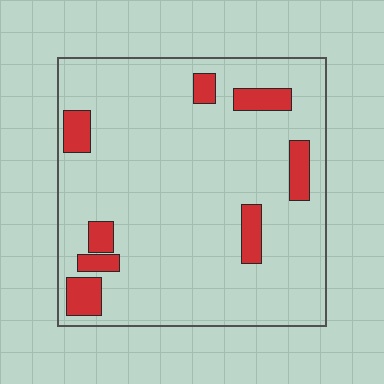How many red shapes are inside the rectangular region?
8.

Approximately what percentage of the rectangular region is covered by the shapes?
Approximately 10%.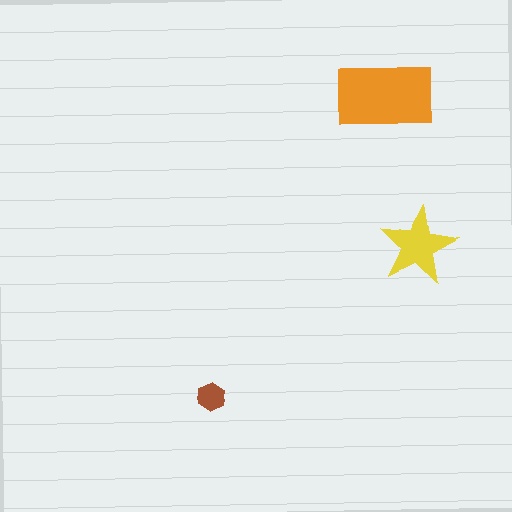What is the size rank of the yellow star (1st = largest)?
2nd.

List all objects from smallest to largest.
The brown hexagon, the yellow star, the orange rectangle.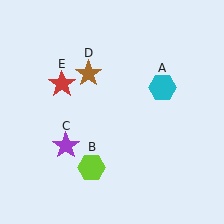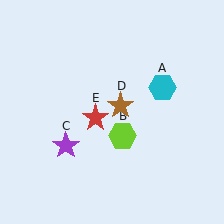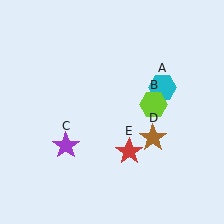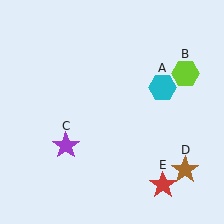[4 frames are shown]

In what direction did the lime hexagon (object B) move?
The lime hexagon (object B) moved up and to the right.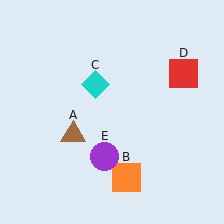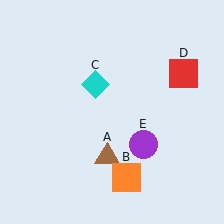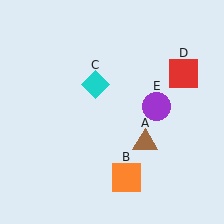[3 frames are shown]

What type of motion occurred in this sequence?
The brown triangle (object A), purple circle (object E) rotated counterclockwise around the center of the scene.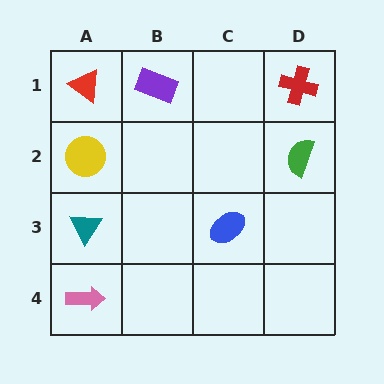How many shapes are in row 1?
3 shapes.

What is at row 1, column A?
A red triangle.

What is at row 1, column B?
A purple rectangle.